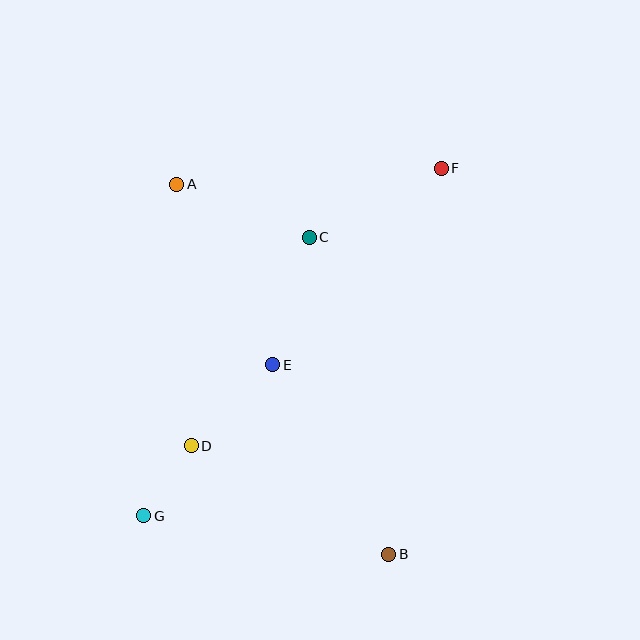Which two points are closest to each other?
Points D and G are closest to each other.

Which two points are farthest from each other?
Points F and G are farthest from each other.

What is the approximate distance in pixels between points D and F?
The distance between D and F is approximately 374 pixels.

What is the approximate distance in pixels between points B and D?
The distance between B and D is approximately 225 pixels.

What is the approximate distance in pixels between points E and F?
The distance between E and F is approximately 259 pixels.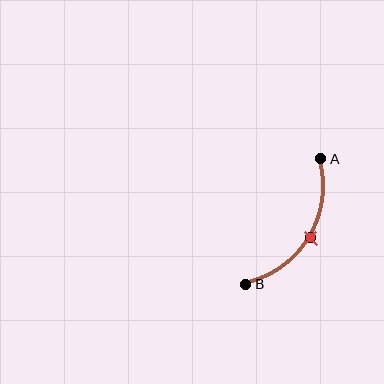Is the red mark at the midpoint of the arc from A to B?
Yes. The red mark lies on the arc at equal arc-length from both A and B — it is the arc midpoint.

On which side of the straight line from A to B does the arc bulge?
The arc bulges to the right of the straight line connecting A and B.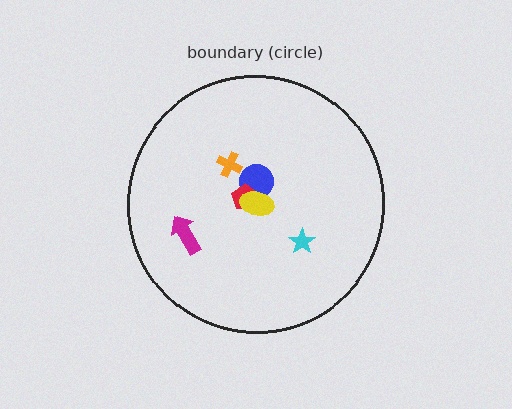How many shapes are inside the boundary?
6 inside, 0 outside.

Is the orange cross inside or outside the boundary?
Inside.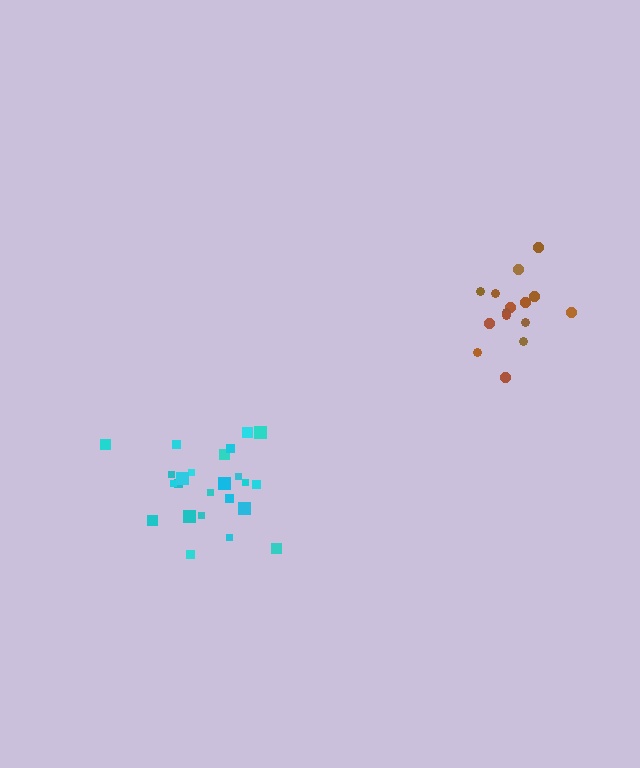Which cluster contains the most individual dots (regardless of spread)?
Cyan (24).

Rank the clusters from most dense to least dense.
cyan, brown.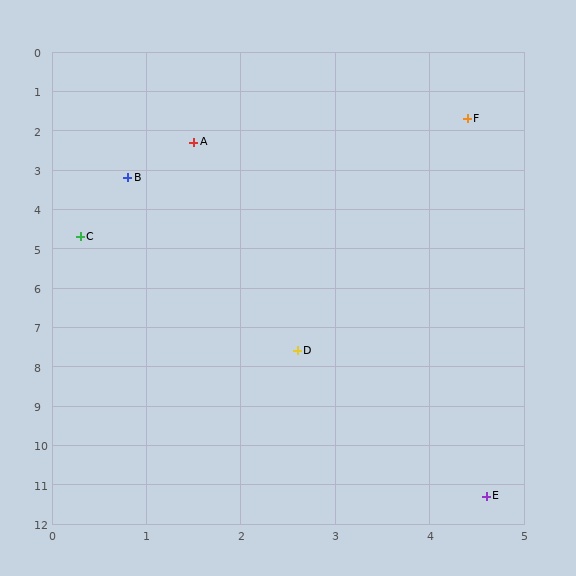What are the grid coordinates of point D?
Point D is at approximately (2.6, 7.6).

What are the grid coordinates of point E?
Point E is at approximately (4.6, 11.3).